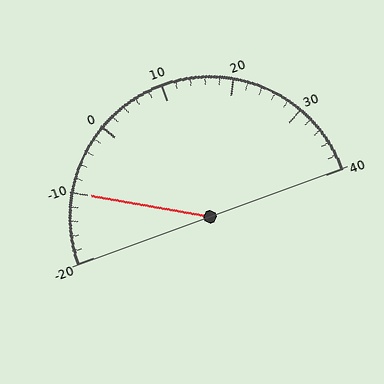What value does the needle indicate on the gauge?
The needle indicates approximately -10.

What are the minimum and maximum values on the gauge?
The gauge ranges from -20 to 40.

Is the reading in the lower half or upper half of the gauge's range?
The reading is in the lower half of the range (-20 to 40).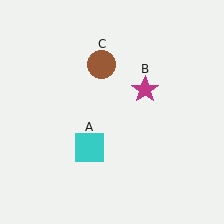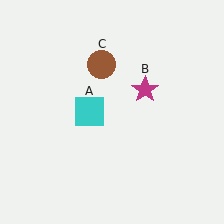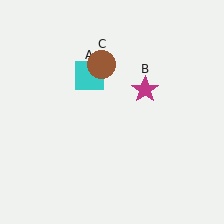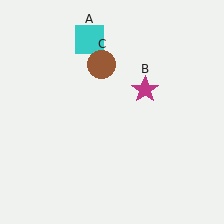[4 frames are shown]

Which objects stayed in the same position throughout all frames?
Magenta star (object B) and brown circle (object C) remained stationary.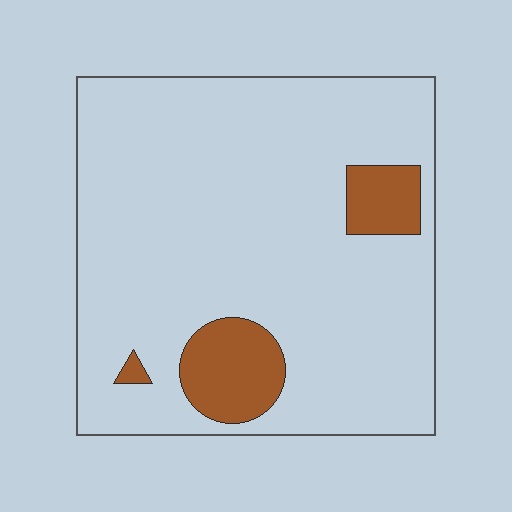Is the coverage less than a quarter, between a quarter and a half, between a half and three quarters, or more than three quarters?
Less than a quarter.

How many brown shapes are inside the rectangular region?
3.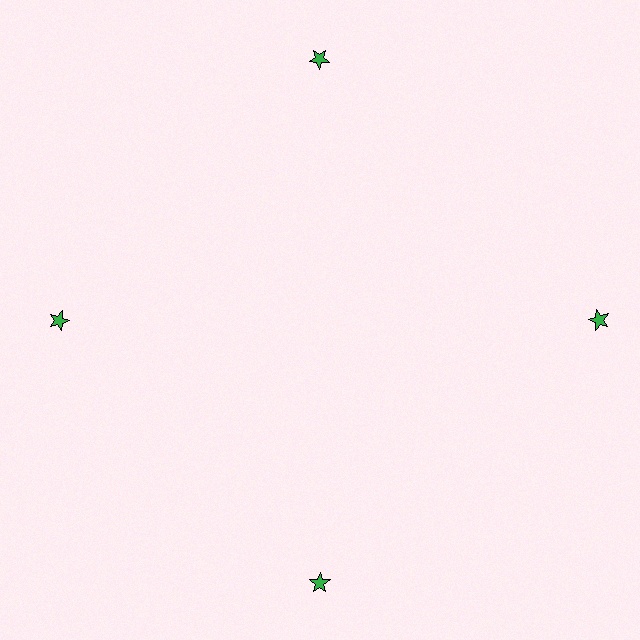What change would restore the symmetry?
The symmetry would be restored by moving it inward, back onto the ring so that all 4 stars sit at equal angles and equal distance from the center.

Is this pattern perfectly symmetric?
No. The 4 green stars are arranged in a ring, but one element near the 3 o'clock position is pushed outward from the center, breaking the 4-fold rotational symmetry.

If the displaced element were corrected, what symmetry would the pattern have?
It would have 4-fold rotational symmetry — the pattern would map onto itself every 90 degrees.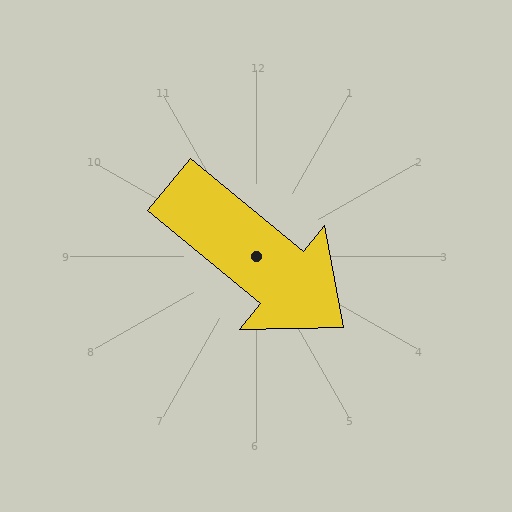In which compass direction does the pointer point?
Southeast.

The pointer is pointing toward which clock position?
Roughly 4 o'clock.